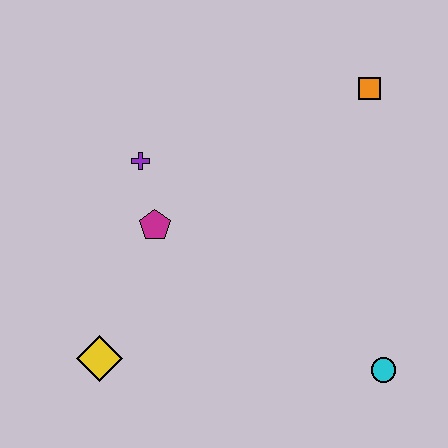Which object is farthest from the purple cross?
The cyan circle is farthest from the purple cross.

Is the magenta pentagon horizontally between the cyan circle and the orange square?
No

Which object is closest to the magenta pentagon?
The purple cross is closest to the magenta pentagon.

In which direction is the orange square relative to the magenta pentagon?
The orange square is to the right of the magenta pentagon.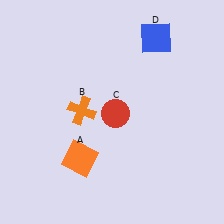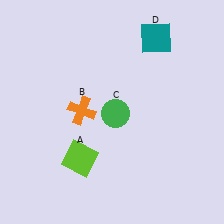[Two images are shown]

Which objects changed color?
A changed from orange to lime. C changed from red to green. D changed from blue to teal.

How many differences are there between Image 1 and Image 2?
There are 3 differences between the two images.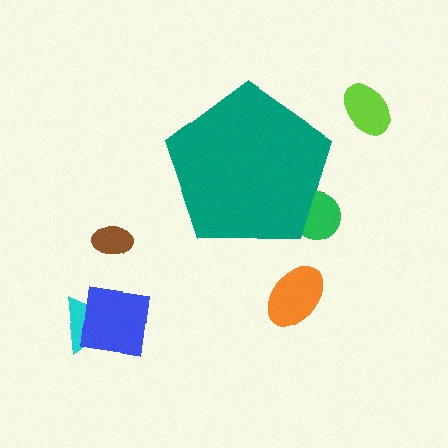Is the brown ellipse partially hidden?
No, the brown ellipse is fully visible.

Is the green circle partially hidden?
Yes, the green circle is partially hidden behind the teal pentagon.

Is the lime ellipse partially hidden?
No, the lime ellipse is fully visible.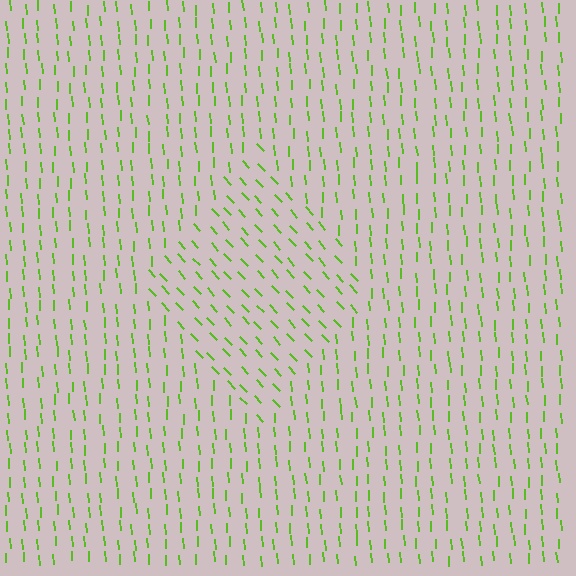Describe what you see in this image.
The image is filled with small lime line segments. A diamond region in the image has lines oriented differently from the surrounding lines, creating a visible texture boundary.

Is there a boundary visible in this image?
Yes, there is a texture boundary formed by a change in line orientation.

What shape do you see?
I see a diamond.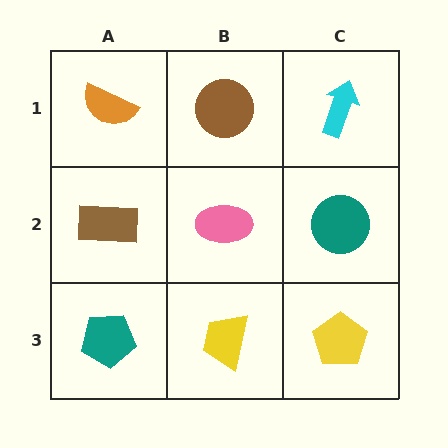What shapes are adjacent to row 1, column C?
A teal circle (row 2, column C), a brown circle (row 1, column B).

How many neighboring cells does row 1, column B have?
3.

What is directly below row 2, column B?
A yellow trapezoid.